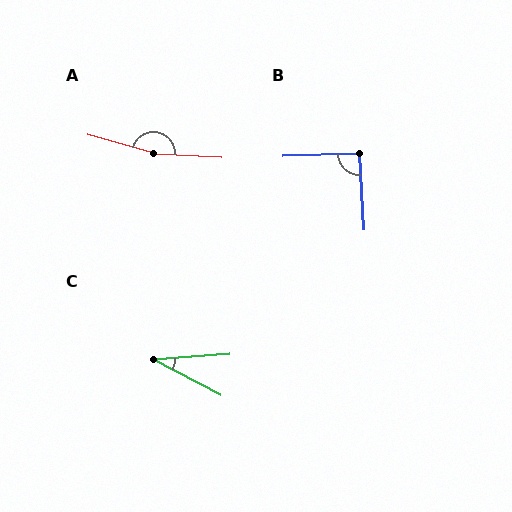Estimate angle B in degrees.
Approximately 92 degrees.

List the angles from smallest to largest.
C (32°), B (92°), A (167°).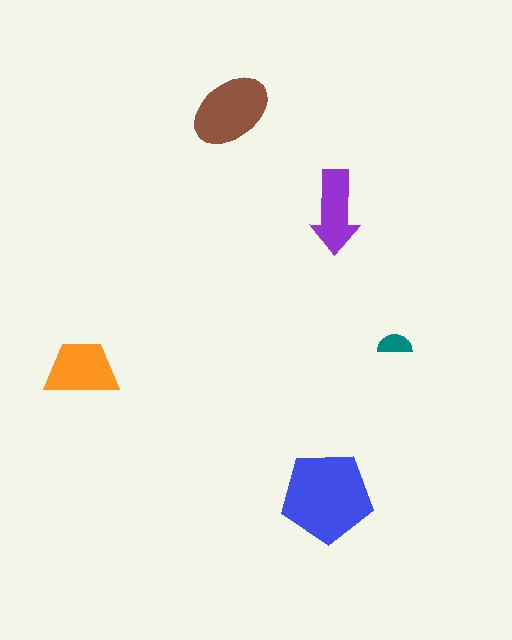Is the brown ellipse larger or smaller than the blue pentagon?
Smaller.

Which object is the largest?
The blue pentagon.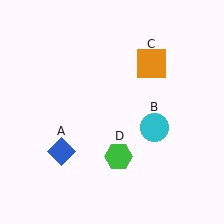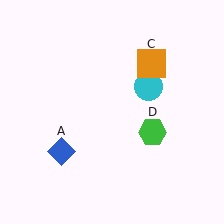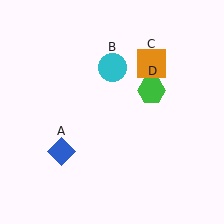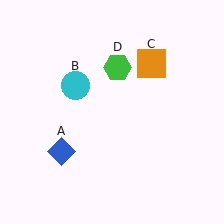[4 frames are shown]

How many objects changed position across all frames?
2 objects changed position: cyan circle (object B), green hexagon (object D).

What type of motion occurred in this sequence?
The cyan circle (object B), green hexagon (object D) rotated counterclockwise around the center of the scene.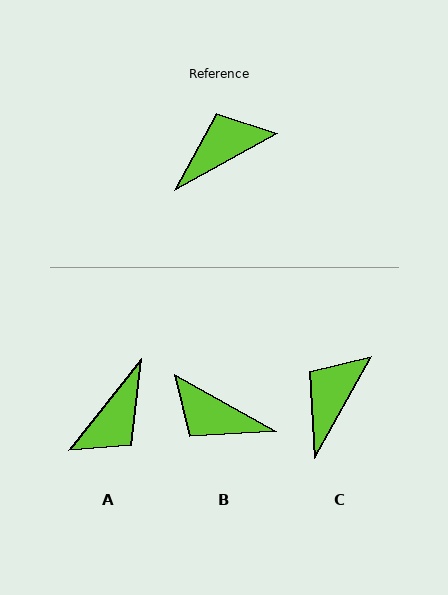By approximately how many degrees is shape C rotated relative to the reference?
Approximately 32 degrees counter-clockwise.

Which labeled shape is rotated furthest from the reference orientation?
A, about 158 degrees away.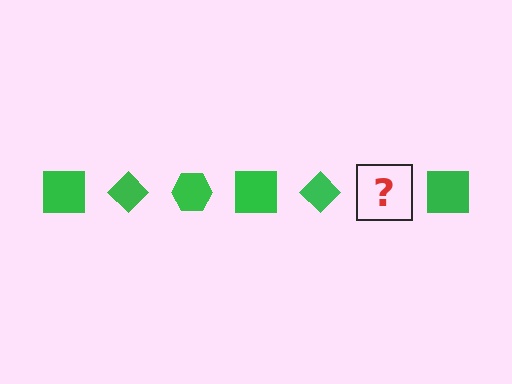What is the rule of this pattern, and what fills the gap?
The rule is that the pattern cycles through square, diamond, hexagon shapes in green. The gap should be filled with a green hexagon.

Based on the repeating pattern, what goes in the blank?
The blank should be a green hexagon.